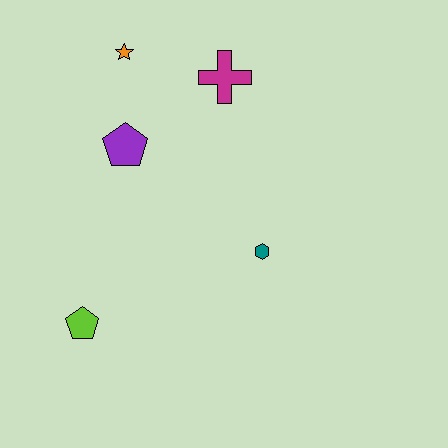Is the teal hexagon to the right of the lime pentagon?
Yes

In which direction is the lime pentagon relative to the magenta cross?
The lime pentagon is below the magenta cross.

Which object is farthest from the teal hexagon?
The orange star is farthest from the teal hexagon.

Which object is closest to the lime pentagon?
The purple pentagon is closest to the lime pentagon.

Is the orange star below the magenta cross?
No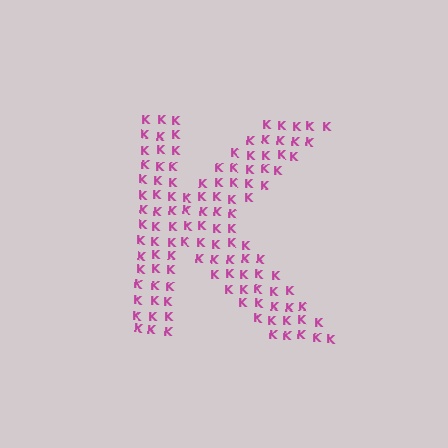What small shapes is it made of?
It is made of small letter K's.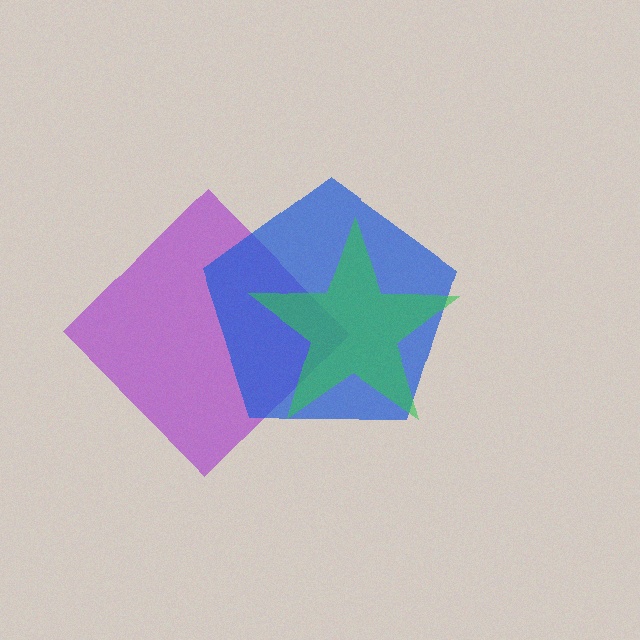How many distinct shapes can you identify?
There are 3 distinct shapes: a purple diamond, a blue pentagon, a green star.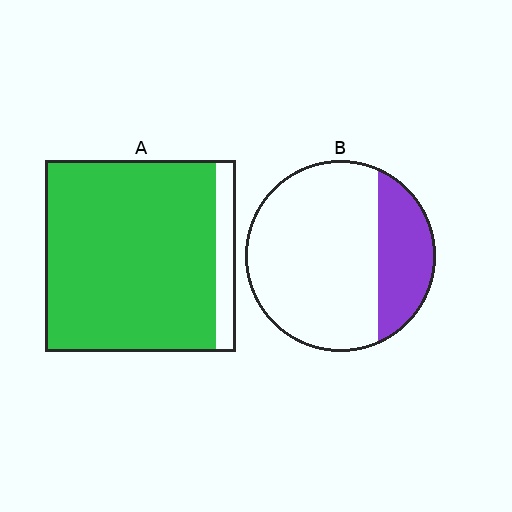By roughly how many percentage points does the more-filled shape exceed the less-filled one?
By roughly 65 percentage points (A over B).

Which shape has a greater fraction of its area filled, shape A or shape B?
Shape A.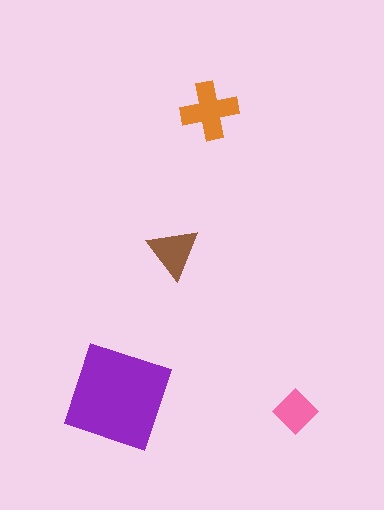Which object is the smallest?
The pink diamond.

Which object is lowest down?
The pink diamond is bottommost.